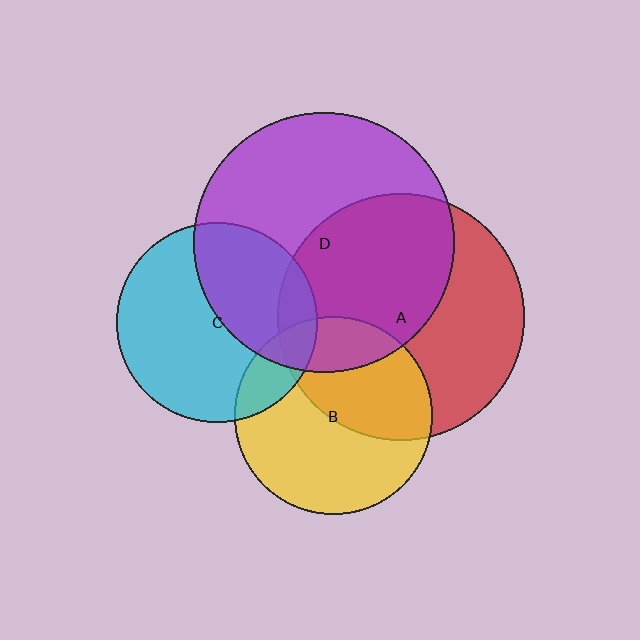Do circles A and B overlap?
Yes.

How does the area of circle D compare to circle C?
Approximately 1.7 times.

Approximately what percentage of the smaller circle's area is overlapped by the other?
Approximately 45%.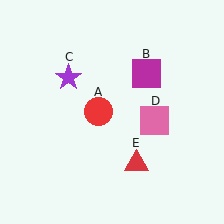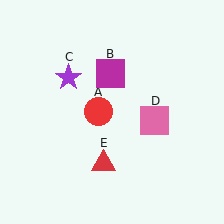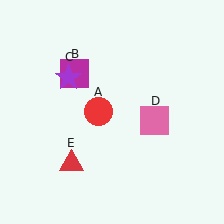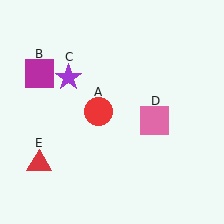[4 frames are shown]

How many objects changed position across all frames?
2 objects changed position: magenta square (object B), red triangle (object E).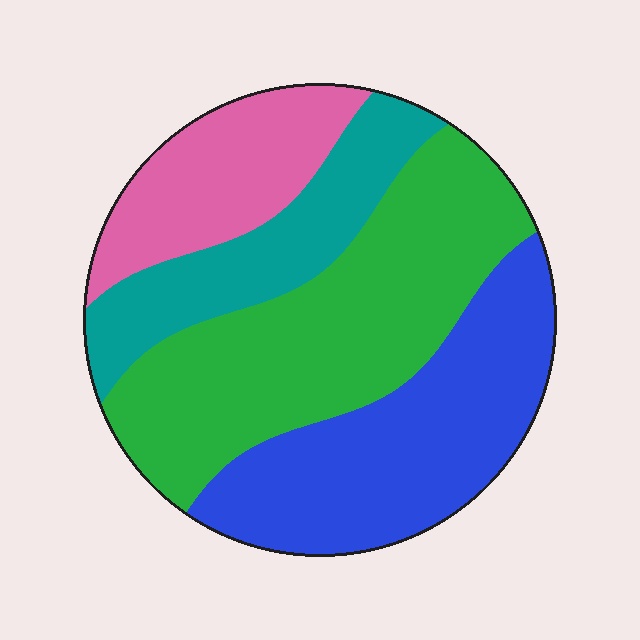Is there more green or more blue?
Green.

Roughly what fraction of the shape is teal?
Teal covers around 15% of the shape.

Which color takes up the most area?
Green, at roughly 35%.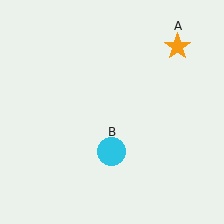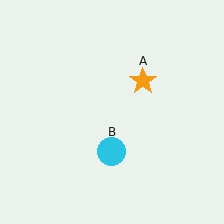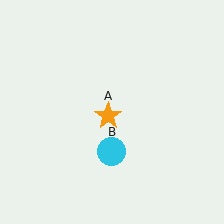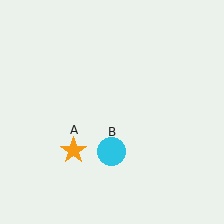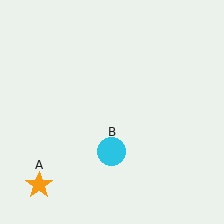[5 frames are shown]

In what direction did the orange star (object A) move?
The orange star (object A) moved down and to the left.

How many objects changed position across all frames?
1 object changed position: orange star (object A).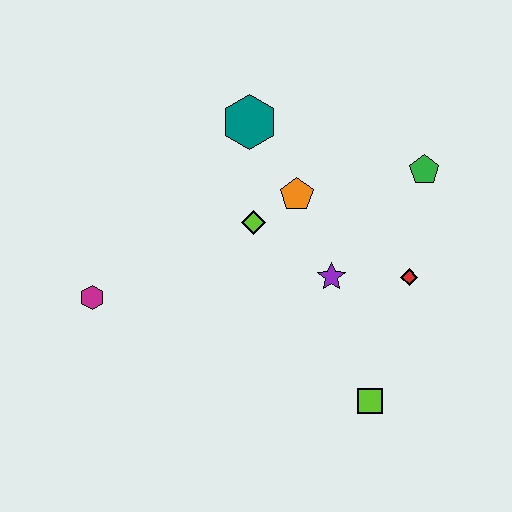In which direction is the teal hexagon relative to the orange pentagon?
The teal hexagon is above the orange pentagon.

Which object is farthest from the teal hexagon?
The lime square is farthest from the teal hexagon.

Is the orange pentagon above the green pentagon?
No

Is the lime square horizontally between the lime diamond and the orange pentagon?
No